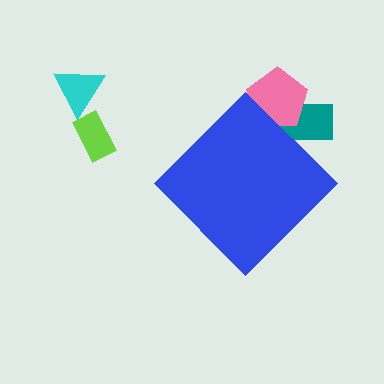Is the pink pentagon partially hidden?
Yes, the pink pentagon is partially hidden behind the blue diamond.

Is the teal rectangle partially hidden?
Yes, the teal rectangle is partially hidden behind the blue diamond.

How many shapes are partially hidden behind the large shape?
2 shapes are partially hidden.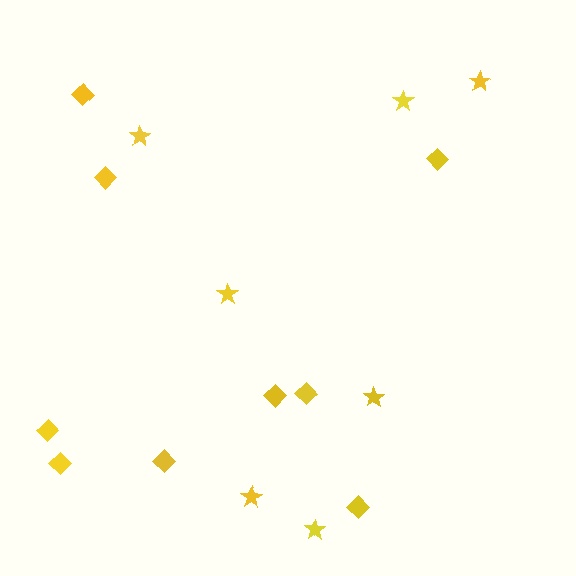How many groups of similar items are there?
There are 2 groups: one group of stars (7) and one group of diamonds (9).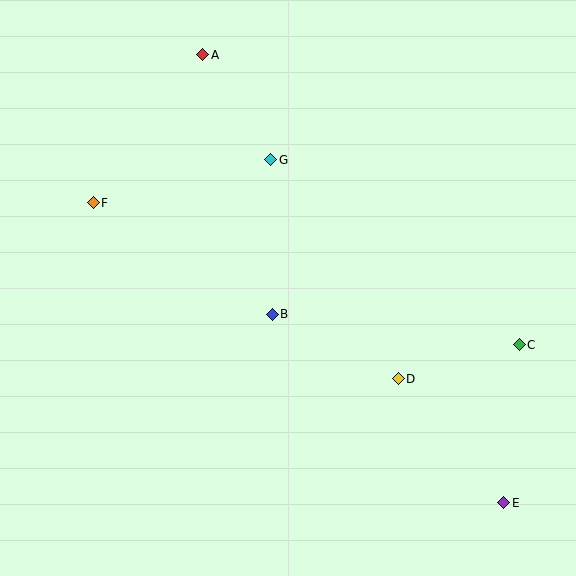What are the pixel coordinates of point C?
Point C is at (519, 345).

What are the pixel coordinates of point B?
Point B is at (272, 314).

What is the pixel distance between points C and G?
The distance between C and G is 310 pixels.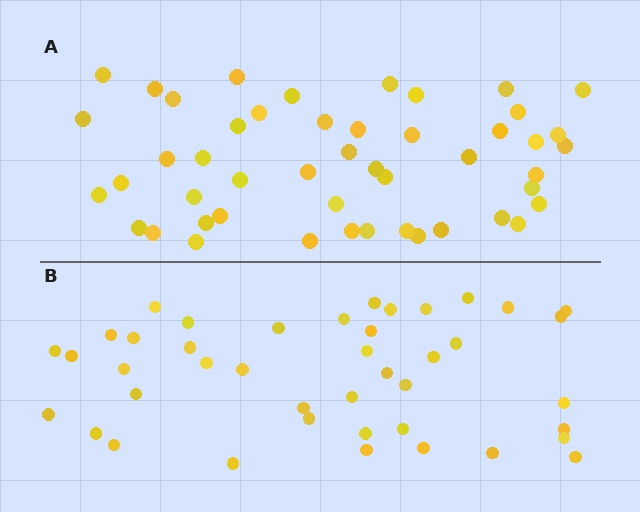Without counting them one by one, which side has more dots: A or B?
Region A (the top region) has more dots.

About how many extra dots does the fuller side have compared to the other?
Region A has about 6 more dots than region B.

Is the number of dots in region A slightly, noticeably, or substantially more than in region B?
Region A has only slightly more — the two regions are fairly close. The ratio is roughly 1.1 to 1.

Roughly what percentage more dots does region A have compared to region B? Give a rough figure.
About 15% more.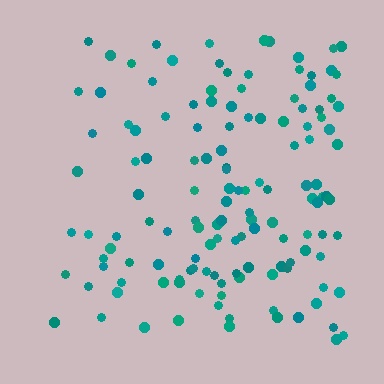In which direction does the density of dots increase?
From left to right, with the right side densest.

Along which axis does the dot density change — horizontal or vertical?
Horizontal.